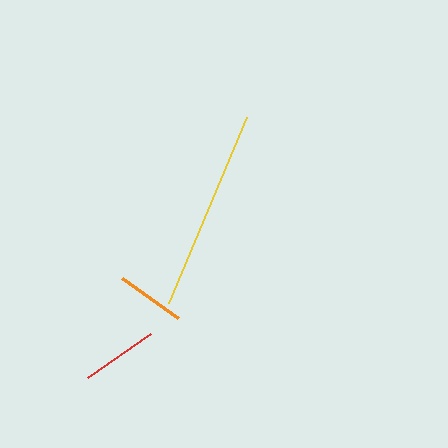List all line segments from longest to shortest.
From longest to shortest: yellow, red, orange.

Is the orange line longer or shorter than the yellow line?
The yellow line is longer than the orange line.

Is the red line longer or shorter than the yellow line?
The yellow line is longer than the red line.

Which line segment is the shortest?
The orange line is the shortest at approximately 69 pixels.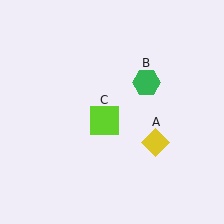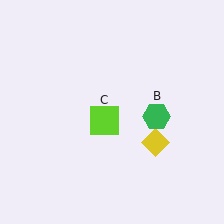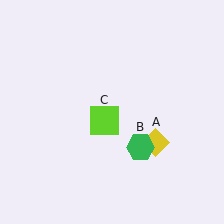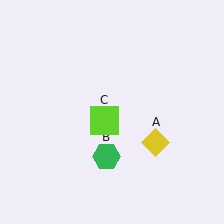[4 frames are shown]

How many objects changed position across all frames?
1 object changed position: green hexagon (object B).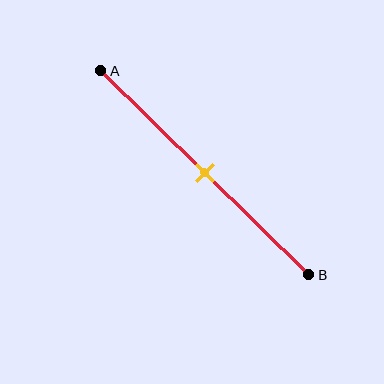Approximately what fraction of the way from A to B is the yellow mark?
The yellow mark is approximately 50% of the way from A to B.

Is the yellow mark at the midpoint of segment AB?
Yes, the mark is approximately at the midpoint.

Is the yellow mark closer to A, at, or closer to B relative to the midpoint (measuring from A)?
The yellow mark is approximately at the midpoint of segment AB.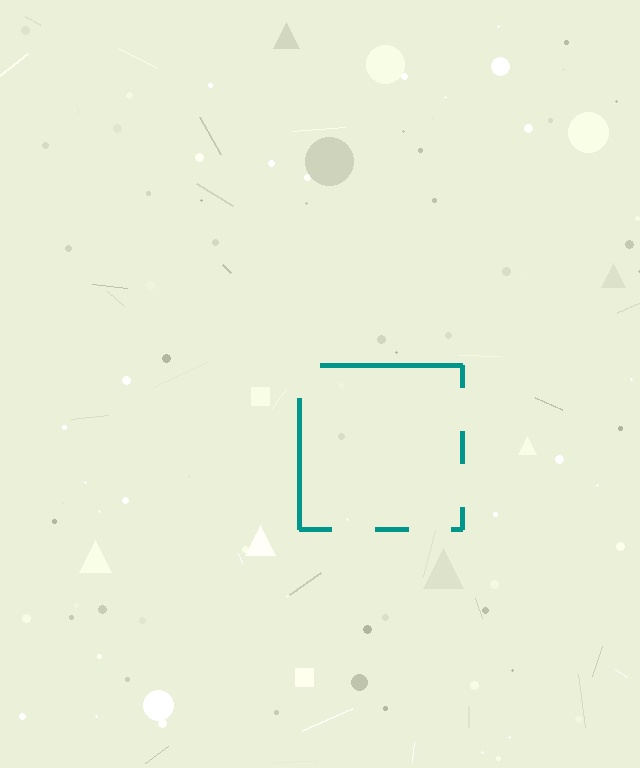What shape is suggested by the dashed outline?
The dashed outline suggests a square.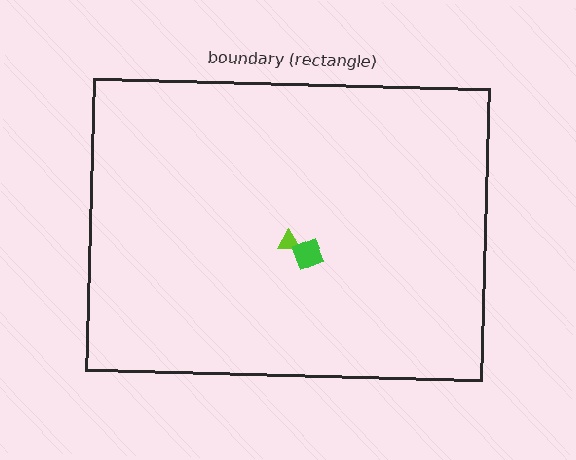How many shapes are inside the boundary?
2 inside, 0 outside.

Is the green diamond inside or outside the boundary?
Inside.